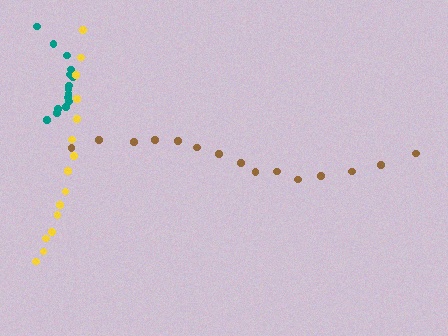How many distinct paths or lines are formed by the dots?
There are 3 distinct paths.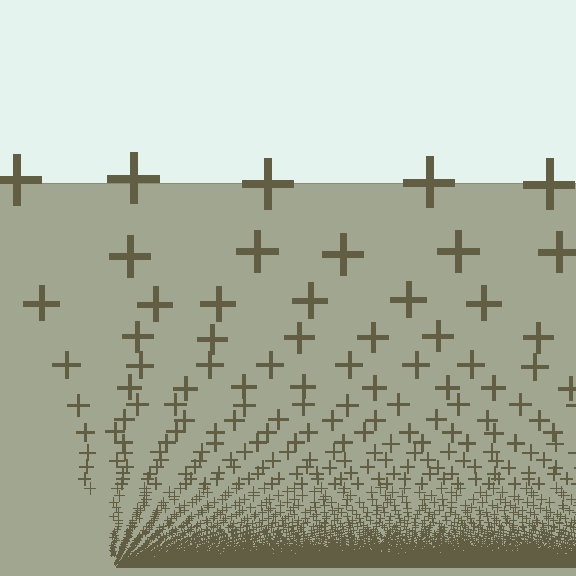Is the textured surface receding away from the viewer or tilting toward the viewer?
The surface appears to tilt toward the viewer. Texture elements get larger and sparser toward the top.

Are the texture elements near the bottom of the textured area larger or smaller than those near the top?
Smaller. The gradient is inverted — elements near the bottom are smaller and denser.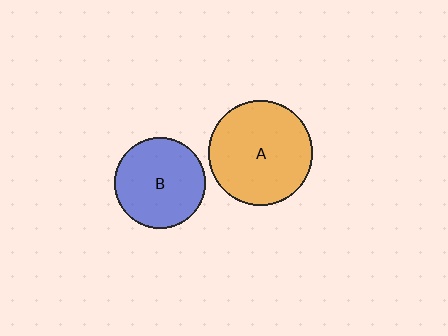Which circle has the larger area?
Circle A (orange).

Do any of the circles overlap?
No, none of the circles overlap.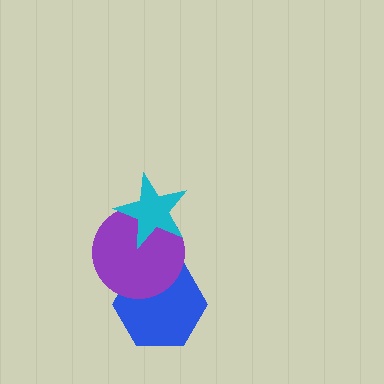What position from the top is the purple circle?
The purple circle is 2nd from the top.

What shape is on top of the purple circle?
The cyan star is on top of the purple circle.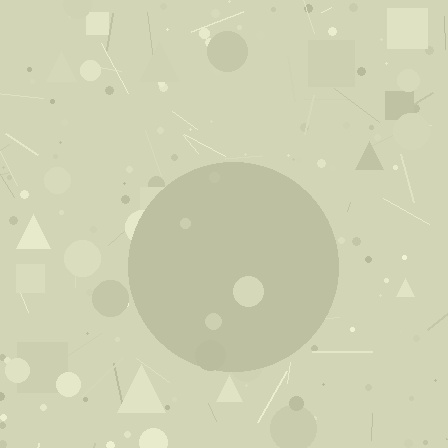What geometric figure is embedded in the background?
A circle is embedded in the background.